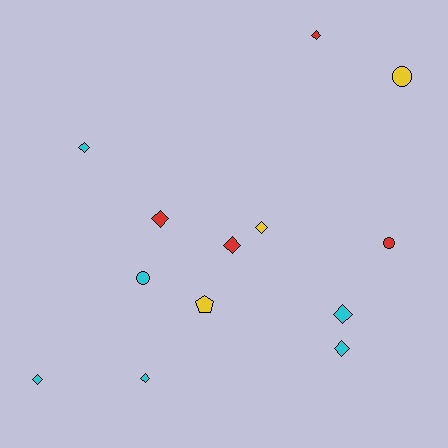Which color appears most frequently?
Cyan, with 6 objects.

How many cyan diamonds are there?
There are 5 cyan diamonds.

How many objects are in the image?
There are 13 objects.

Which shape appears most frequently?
Diamond, with 9 objects.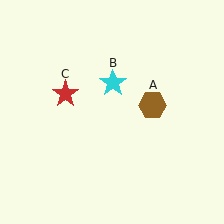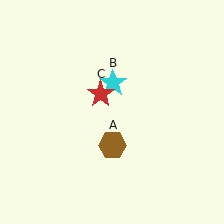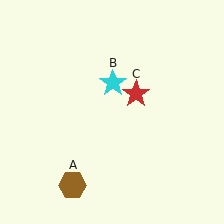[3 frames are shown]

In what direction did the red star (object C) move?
The red star (object C) moved right.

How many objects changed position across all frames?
2 objects changed position: brown hexagon (object A), red star (object C).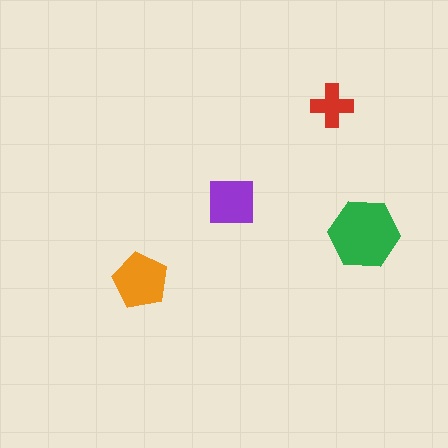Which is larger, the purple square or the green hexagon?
The green hexagon.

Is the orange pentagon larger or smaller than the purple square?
Larger.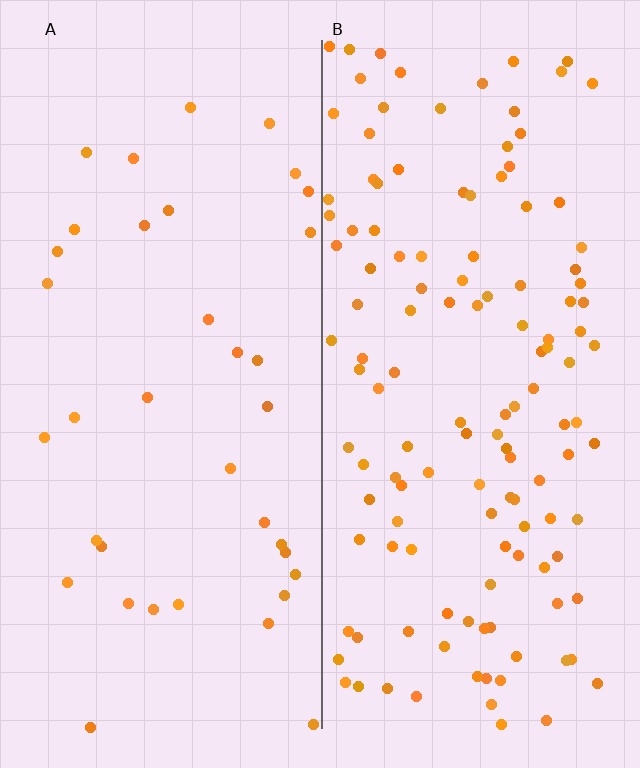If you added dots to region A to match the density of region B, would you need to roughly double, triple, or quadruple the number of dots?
Approximately quadruple.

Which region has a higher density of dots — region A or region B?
B (the right).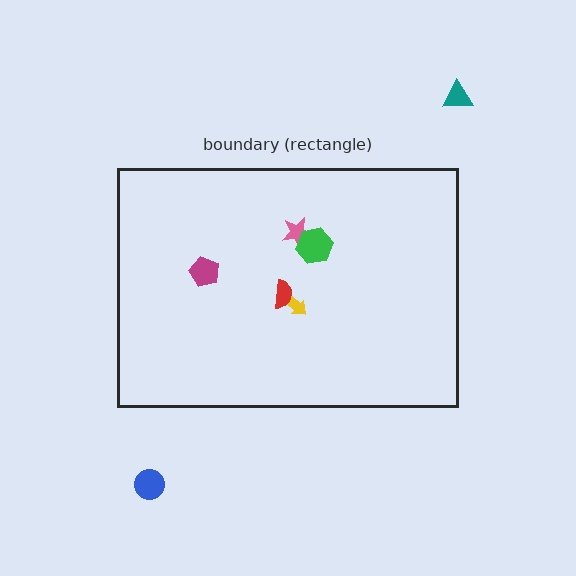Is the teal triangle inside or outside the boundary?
Outside.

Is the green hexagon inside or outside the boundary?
Inside.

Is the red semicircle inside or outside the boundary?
Inside.